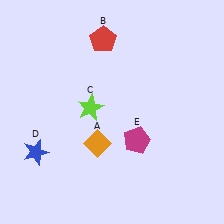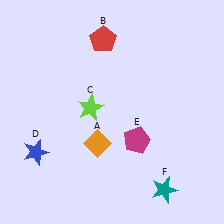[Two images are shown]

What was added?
A teal star (F) was added in Image 2.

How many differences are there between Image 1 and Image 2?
There is 1 difference between the two images.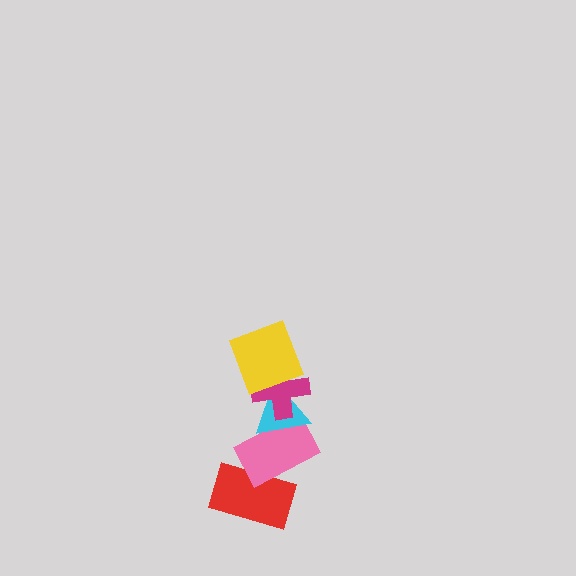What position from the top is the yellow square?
The yellow square is 1st from the top.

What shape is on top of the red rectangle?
The pink rectangle is on top of the red rectangle.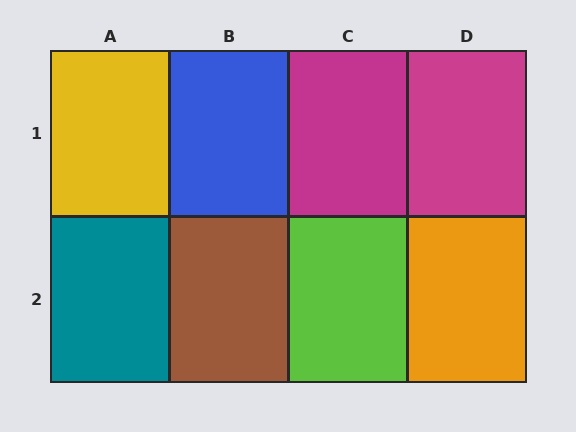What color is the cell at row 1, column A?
Yellow.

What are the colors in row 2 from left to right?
Teal, brown, lime, orange.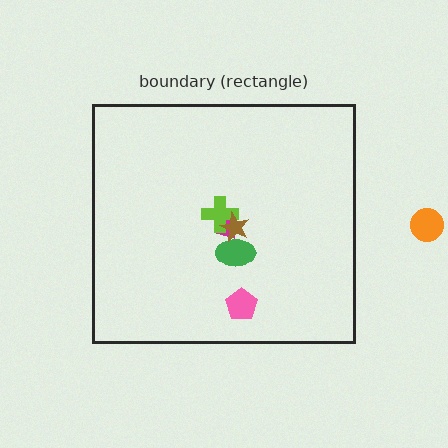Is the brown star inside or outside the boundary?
Inside.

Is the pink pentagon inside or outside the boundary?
Inside.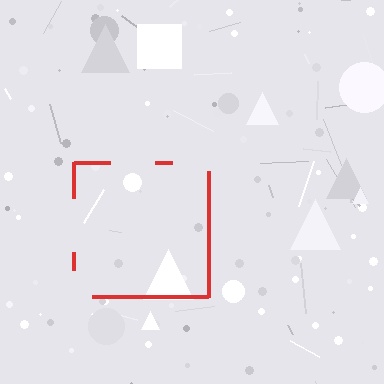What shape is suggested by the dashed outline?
The dashed outline suggests a square.